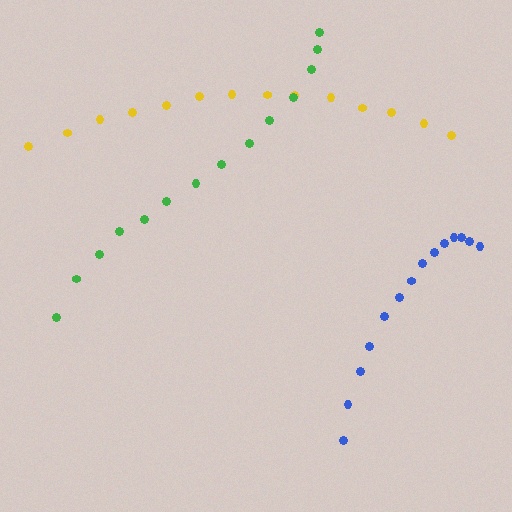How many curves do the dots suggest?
There are 3 distinct paths.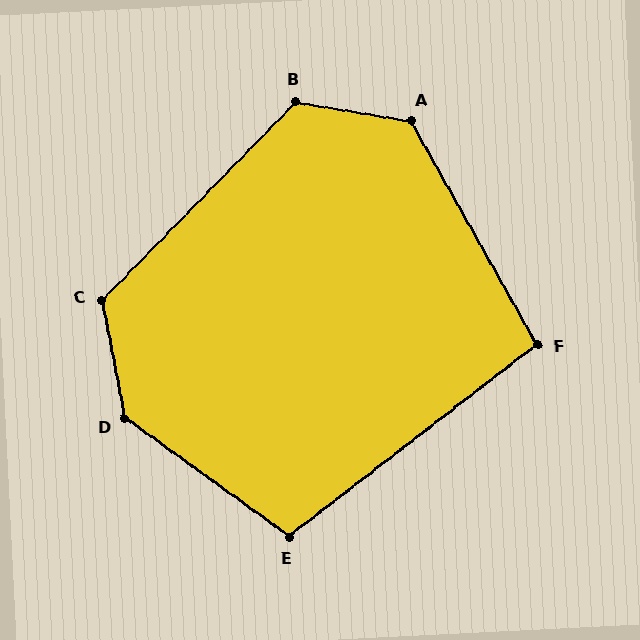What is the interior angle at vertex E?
Approximately 107 degrees (obtuse).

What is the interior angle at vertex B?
Approximately 125 degrees (obtuse).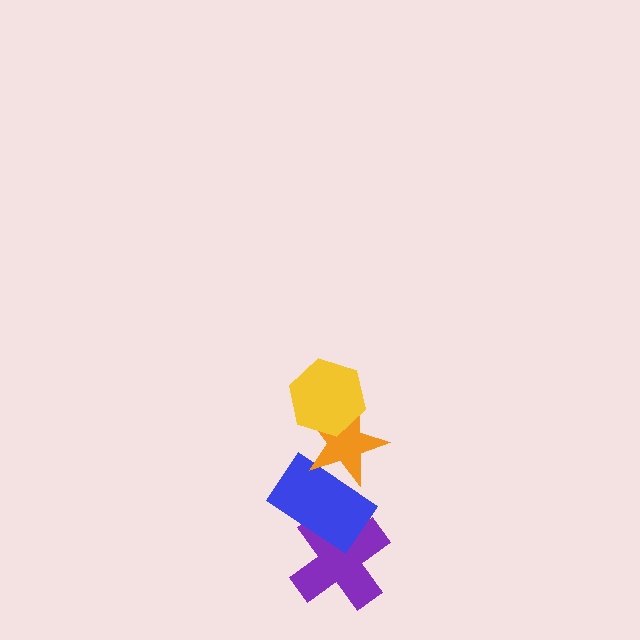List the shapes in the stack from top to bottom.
From top to bottom: the yellow hexagon, the orange star, the blue rectangle, the purple cross.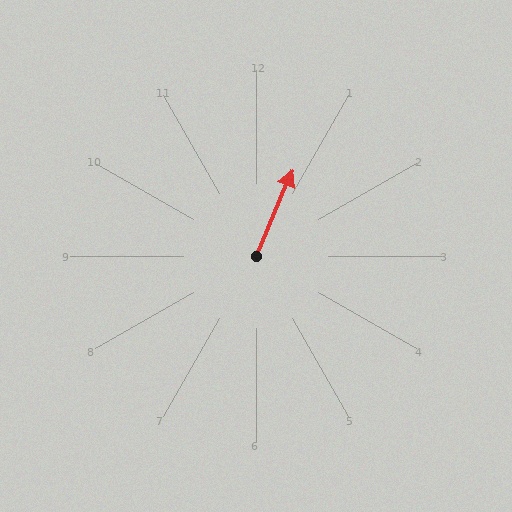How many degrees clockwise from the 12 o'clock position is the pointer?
Approximately 23 degrees.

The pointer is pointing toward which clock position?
Roughly 1 o'clock.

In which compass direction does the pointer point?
Northeast.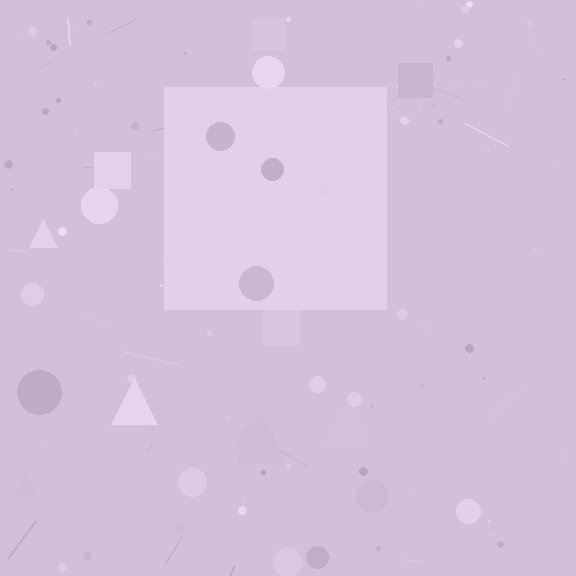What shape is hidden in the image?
A square is hidden in the image.